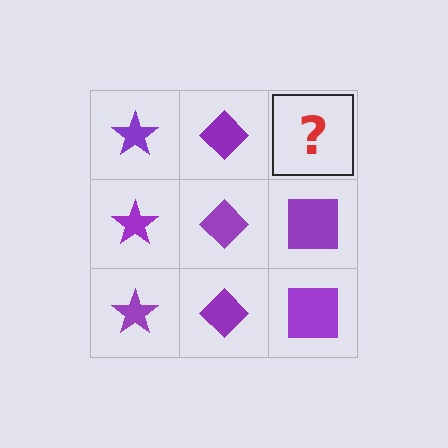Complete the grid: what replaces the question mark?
The question mark should be replaced with a purple square.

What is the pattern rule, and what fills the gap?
The rule is that each column has a consistent shape. The gap should be filled with a purple square.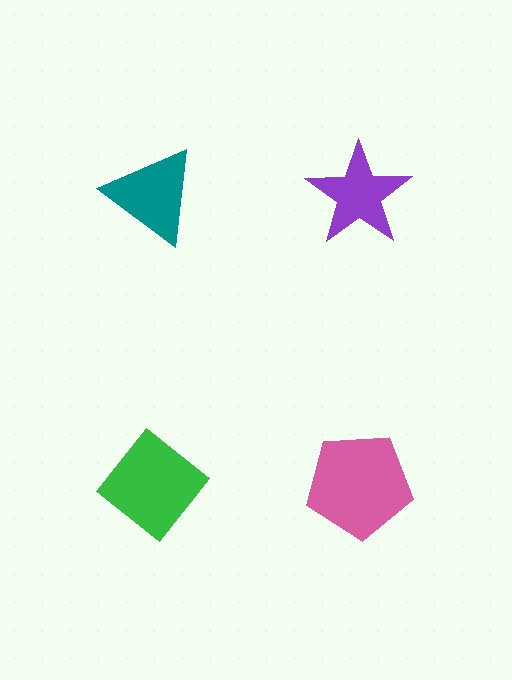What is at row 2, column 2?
A pink pentagon.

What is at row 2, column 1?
A green diamond.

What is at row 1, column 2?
A purple star.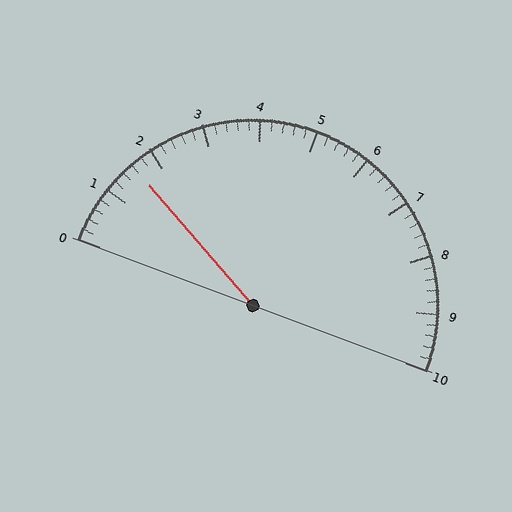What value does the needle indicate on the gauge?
The needle indicates approximately 1.6.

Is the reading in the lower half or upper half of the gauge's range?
The reading is in the lower half of the range (0 to 10).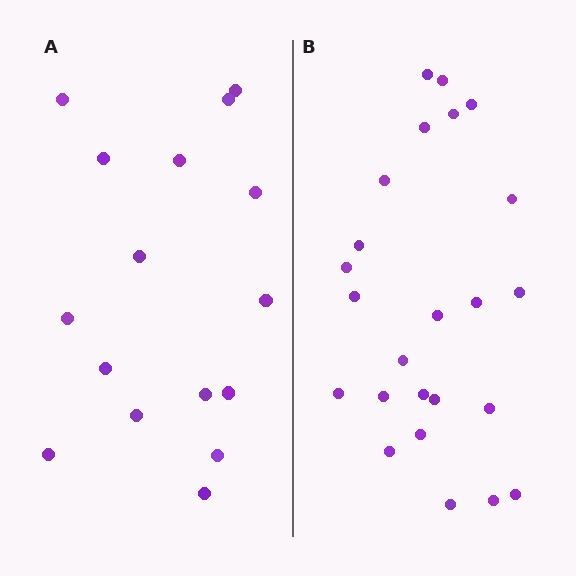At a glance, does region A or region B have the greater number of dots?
Region B (the right region) has more dots.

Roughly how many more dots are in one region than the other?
Region B has roughly 8 or so more dots than region A.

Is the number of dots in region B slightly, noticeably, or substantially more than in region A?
Region B has substantially more. The ratio is roughly 1.5 to 1.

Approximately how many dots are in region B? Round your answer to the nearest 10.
About 20 dots. (The exact count is 24, which rounds to 20.)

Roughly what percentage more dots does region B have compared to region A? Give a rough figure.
About 50% more.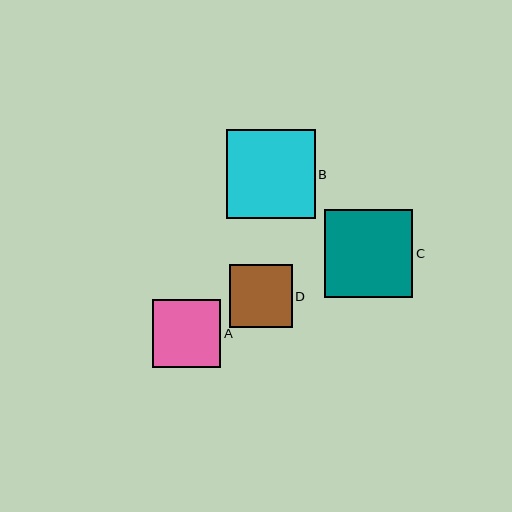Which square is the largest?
Square B is the largest with a size of approximately 89 pixels.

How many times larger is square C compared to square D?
Square C is approximately 1.4 times the size of square D.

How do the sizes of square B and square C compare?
Square B and square C are approximately the same size.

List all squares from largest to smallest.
From largest to smallest: B, C, A, D.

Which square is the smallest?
Square D is the smallest with a size of approximately 63 pixels.